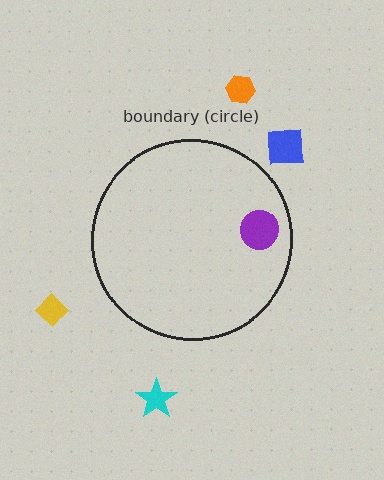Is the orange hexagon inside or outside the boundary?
Outside.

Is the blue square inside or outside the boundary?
Outside.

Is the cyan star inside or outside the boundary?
Outside.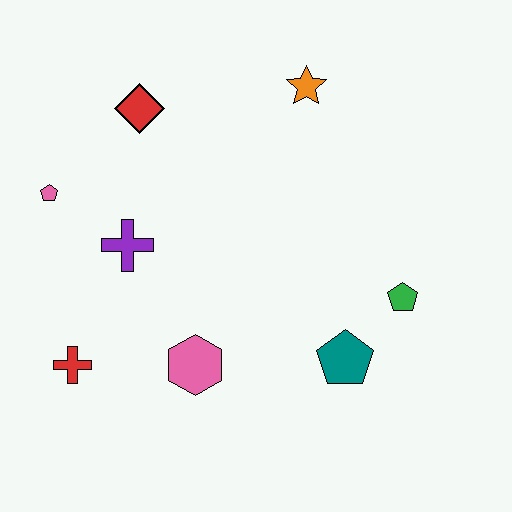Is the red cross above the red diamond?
No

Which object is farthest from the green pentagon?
The pink pentagon is farthest from the green pentagon.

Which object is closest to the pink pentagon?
The purple cross is closest to the pink pentagon.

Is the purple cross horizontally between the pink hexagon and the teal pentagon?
No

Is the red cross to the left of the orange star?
Yes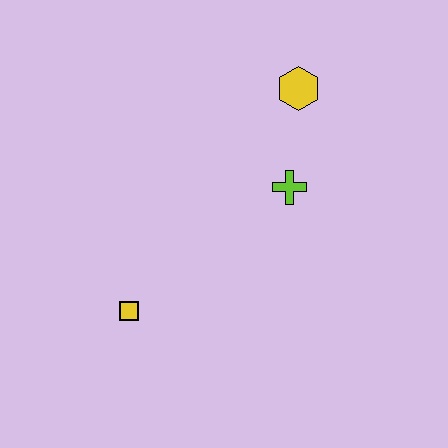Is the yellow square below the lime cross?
Yes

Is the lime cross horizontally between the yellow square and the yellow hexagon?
Yes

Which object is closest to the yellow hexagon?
The lime cross is closest to the yellow hexagon.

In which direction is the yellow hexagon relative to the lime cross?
The yellow hexagon is above the lime cross.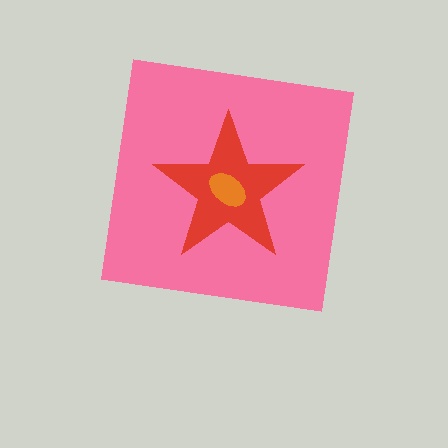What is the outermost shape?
The pink square.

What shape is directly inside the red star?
The orange ellipse.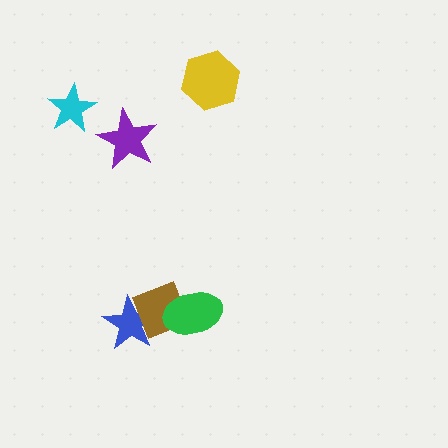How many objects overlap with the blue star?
1 object overlaps with the blue star.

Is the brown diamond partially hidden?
Yes, it is partially covered by another shape.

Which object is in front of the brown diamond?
The green ellipse is in front of the brown diamond.